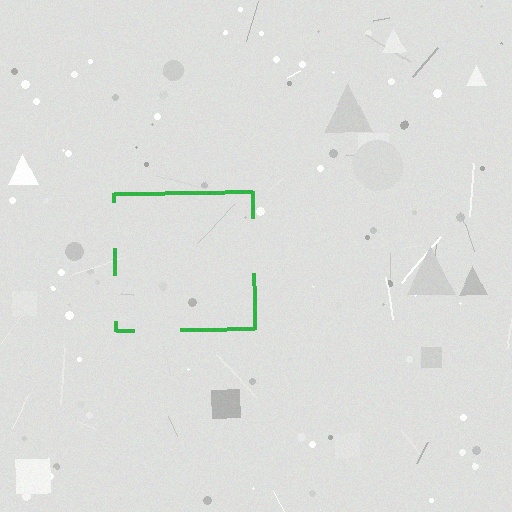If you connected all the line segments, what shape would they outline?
They would outline a square.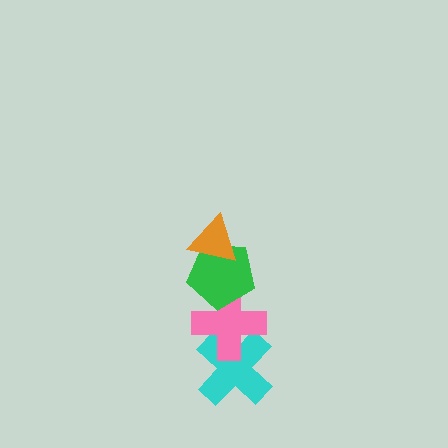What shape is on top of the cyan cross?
The pink cross is on top of the cyan cross.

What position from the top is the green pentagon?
The green pentagon is 2nd from the top.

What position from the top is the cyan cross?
The cyan cross is 4th from the top.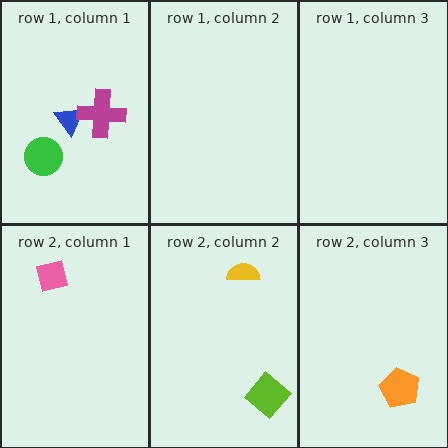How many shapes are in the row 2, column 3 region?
1.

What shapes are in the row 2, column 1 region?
The pink square.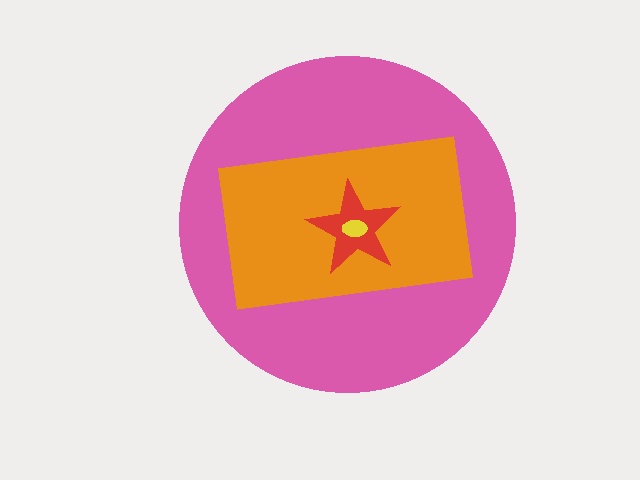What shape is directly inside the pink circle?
The orange rectangle.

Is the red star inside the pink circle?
Yes.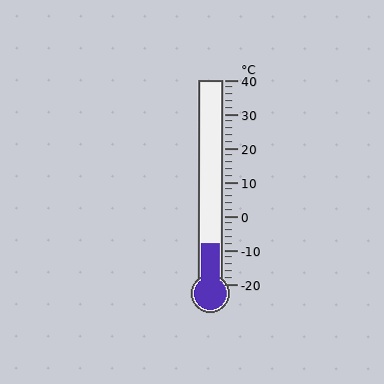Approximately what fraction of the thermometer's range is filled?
The thermometer is filled to approximately 20% of its range.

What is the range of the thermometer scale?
The thermometer scale ranges from -20°C to 40°C.